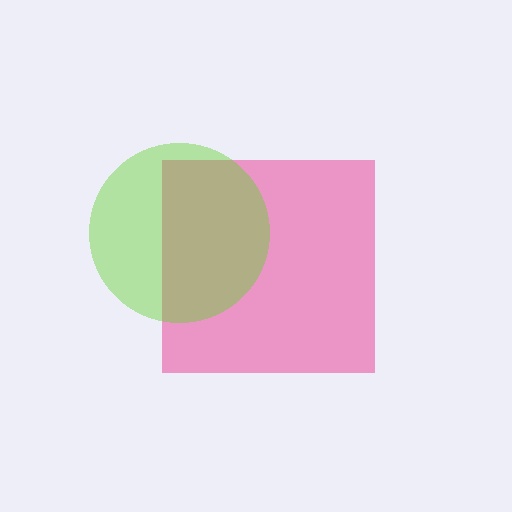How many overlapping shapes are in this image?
There are 2 overlapping shapes in the image.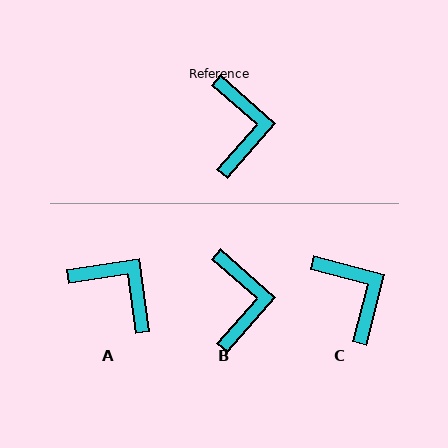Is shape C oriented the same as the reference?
No, it is off by about 27 degrees.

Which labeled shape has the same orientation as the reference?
B.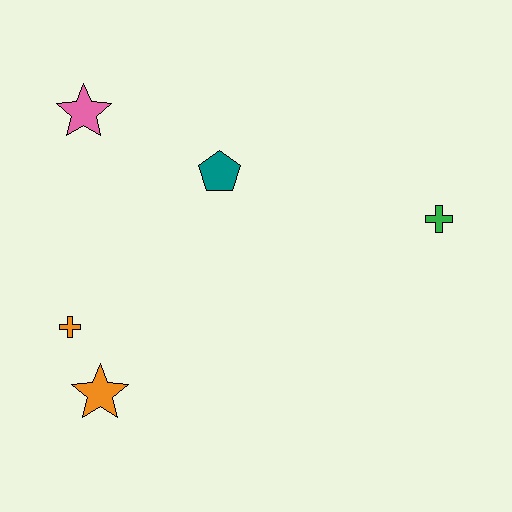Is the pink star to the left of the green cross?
Yes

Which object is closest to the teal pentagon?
The pink star is closest to the teal pentagon.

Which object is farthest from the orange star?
The green cross is farthest from the orange star.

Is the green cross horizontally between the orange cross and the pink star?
No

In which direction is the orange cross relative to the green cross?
The orange cross is to the left of the green cross.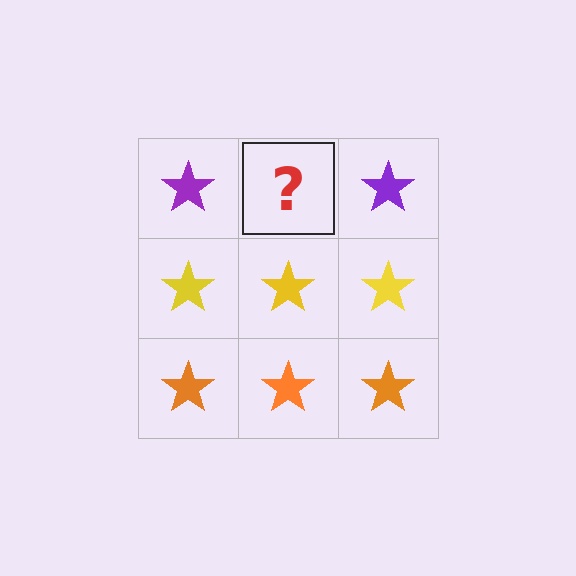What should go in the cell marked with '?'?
The missing cell should contain a purple star.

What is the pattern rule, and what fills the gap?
The rule is that each row has a consistent color. The gap should be filled with a purple star.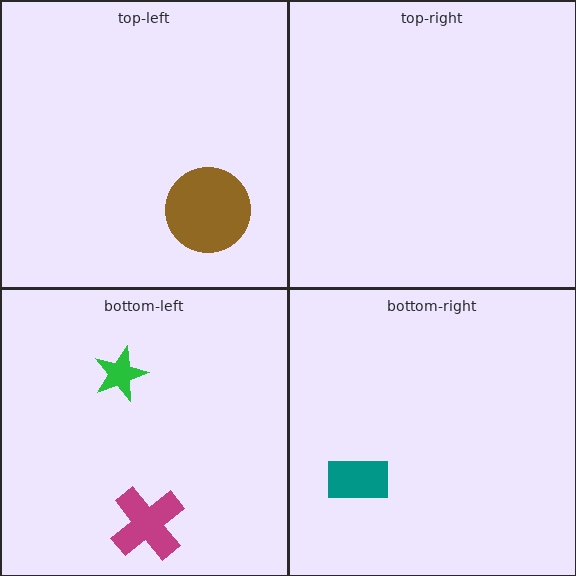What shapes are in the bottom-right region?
The teal rectangle.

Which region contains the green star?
The bottom-left region.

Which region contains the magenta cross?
The bottom-left region.